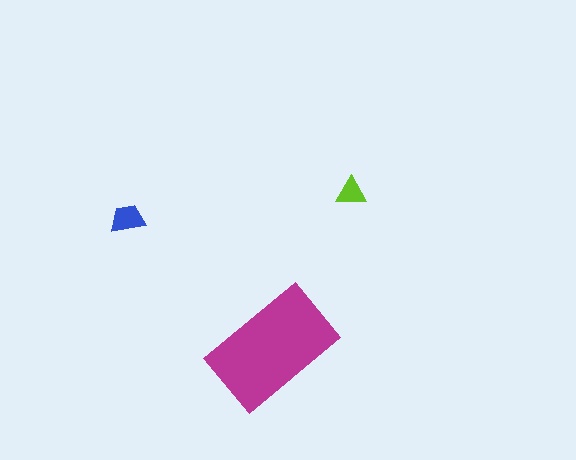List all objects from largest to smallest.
The magenta rectangle, the blue trapezoid, the lime triangle.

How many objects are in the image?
There are 3 objects in the image.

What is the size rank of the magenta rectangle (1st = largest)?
1st.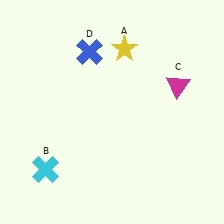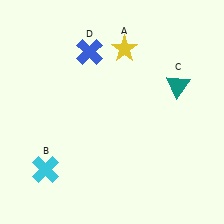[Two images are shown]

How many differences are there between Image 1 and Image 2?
There is 1 difference between the two images.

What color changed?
The triangle (C) changed from magenta in Image 1 to teal in Image 2.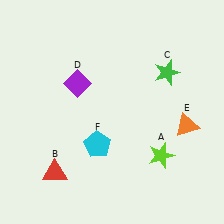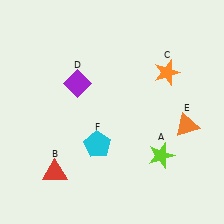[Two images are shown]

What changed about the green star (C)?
In Image 1, C is green. In Image 2, it changed to orange.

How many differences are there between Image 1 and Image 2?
There is 1 difference between the two images.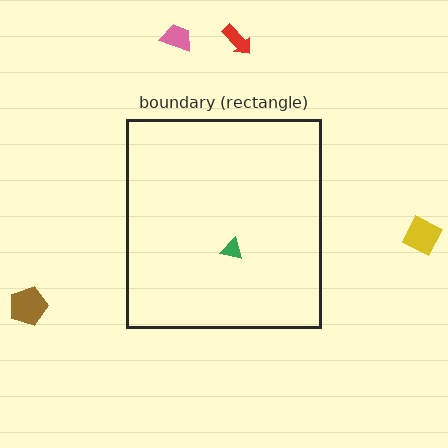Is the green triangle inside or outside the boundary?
Inside.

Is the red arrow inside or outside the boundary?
Outside.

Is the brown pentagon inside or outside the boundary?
Outside.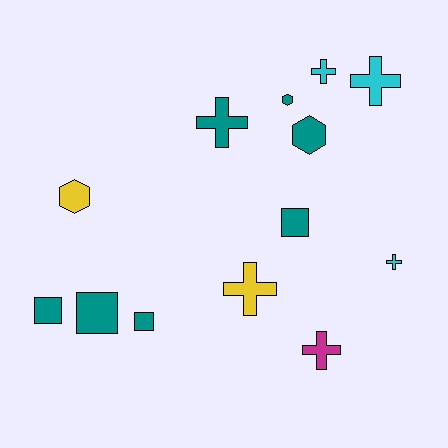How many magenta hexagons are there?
There are no magenta hexagons.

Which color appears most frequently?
Teal, with 7 objects.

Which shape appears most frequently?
Cross, with 6 objects.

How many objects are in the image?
There are 13 objects.